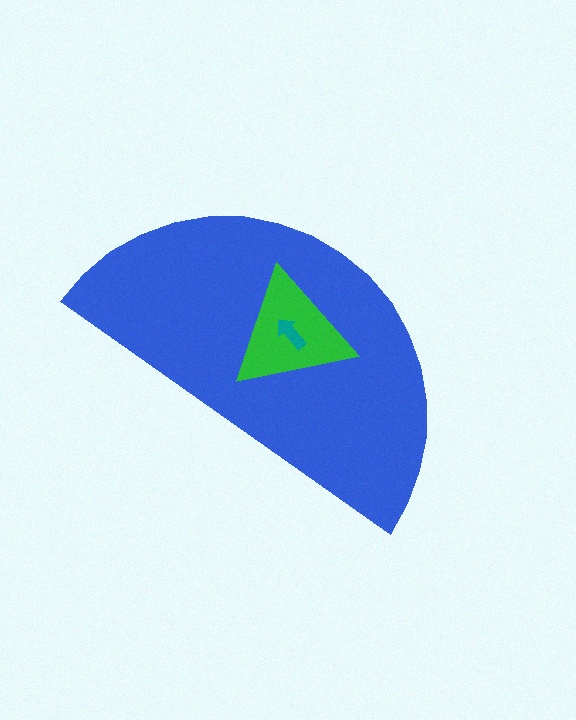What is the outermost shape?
The blue semicircle.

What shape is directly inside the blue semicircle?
The green triangle.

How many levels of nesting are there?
3.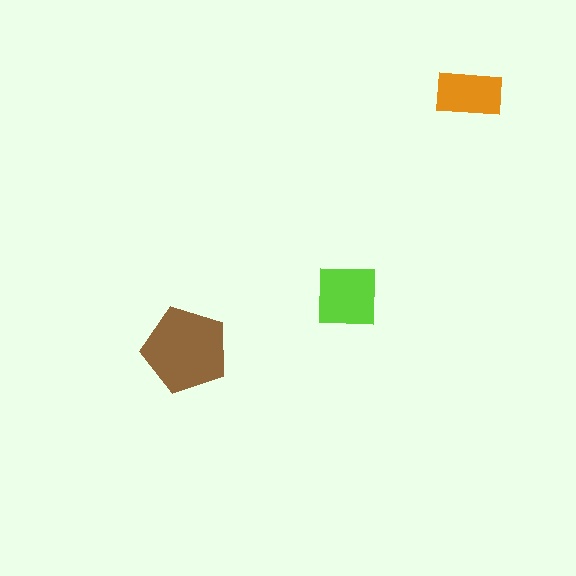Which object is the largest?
The brown pentagon.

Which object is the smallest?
The orange rectangle.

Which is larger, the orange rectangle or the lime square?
The lime square.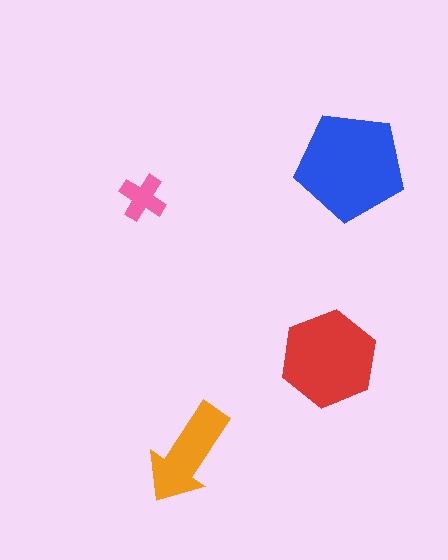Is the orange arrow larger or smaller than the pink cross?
Larger.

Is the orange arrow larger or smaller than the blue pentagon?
Smaller.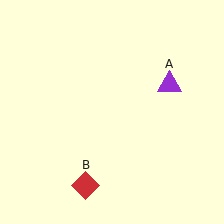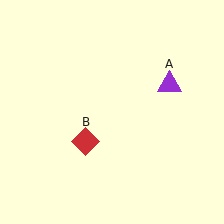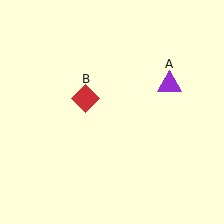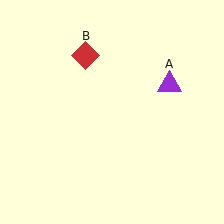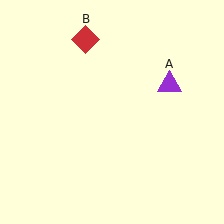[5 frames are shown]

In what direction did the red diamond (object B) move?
The red diamond (object B) moved up.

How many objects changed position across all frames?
1 object changed position: red diamond (object B).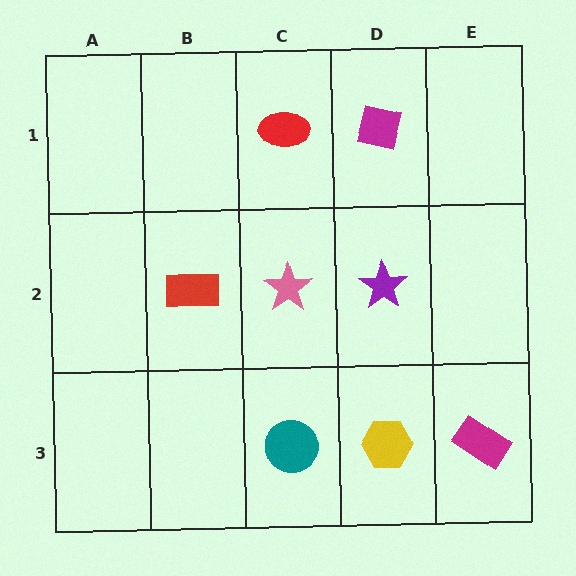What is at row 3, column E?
A magenta rectangle.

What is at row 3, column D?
A yellow hexagon.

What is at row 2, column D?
A purple star.